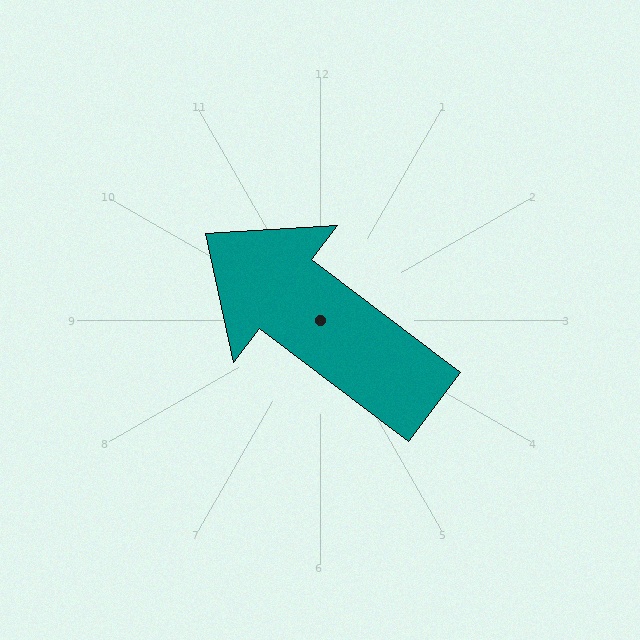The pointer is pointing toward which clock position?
Roughly 10 o'clock.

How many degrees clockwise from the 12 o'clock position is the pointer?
Approximately 307 degrees.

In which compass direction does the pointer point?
Northwest.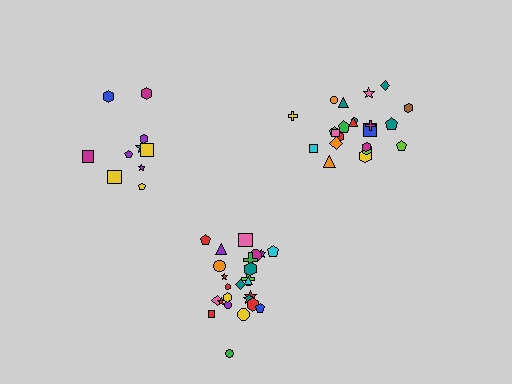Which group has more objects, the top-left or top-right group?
The top-right group.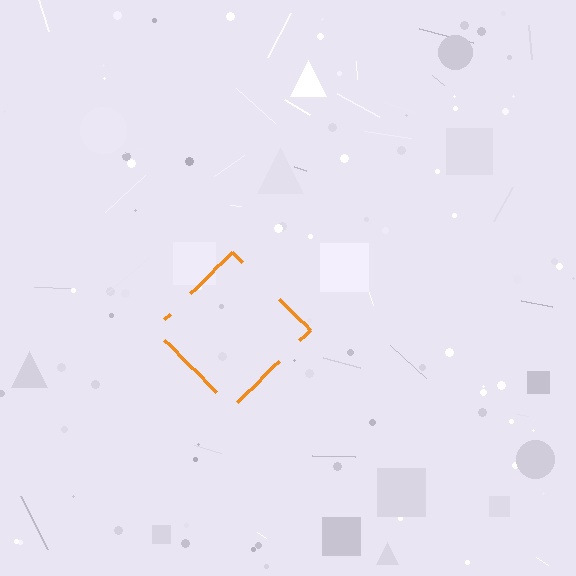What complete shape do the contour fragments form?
The contour fragments form a diamond.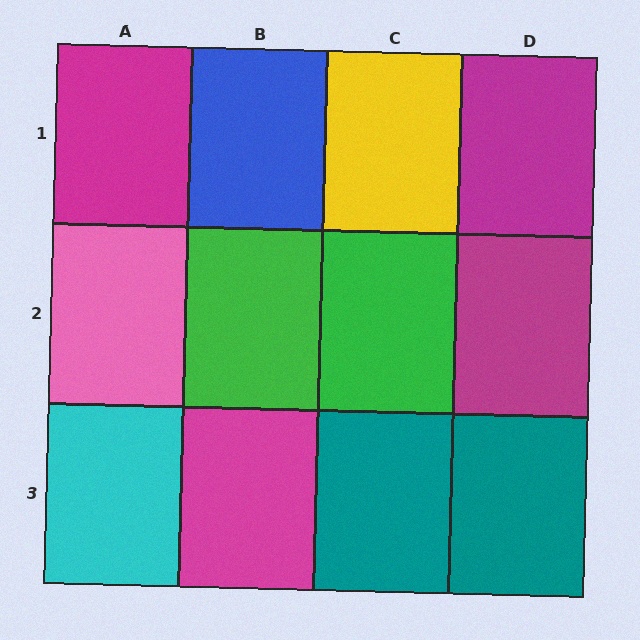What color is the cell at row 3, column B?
Magenta.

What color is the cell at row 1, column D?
Magenta.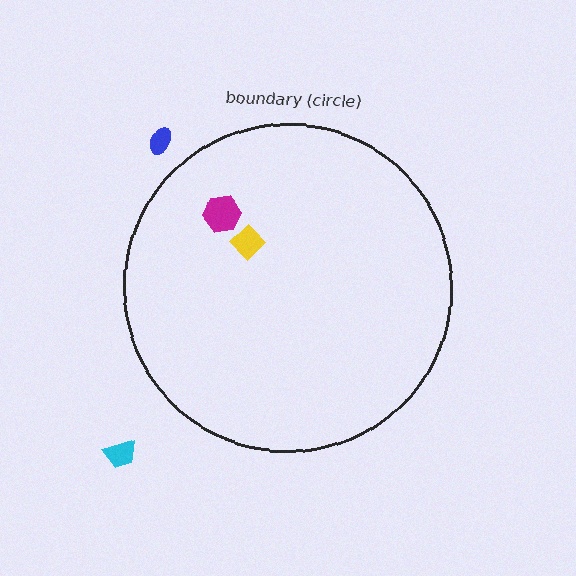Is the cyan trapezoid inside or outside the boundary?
Outside.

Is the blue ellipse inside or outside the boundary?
Outside.